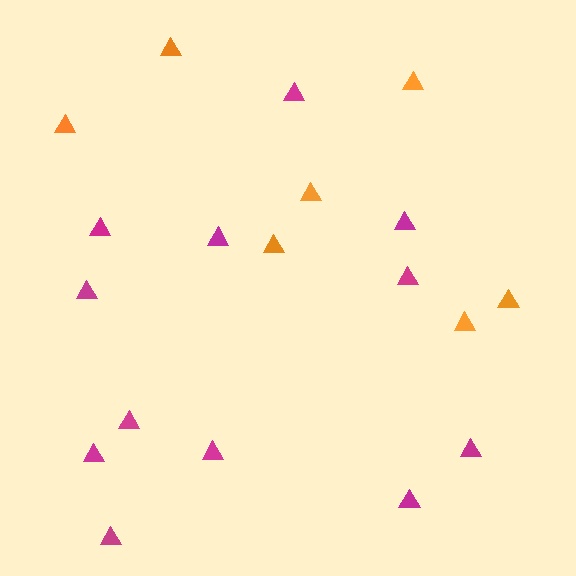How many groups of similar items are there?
There are 2 groups: one group of orange triangles (7) and one group of magenta triangles (12).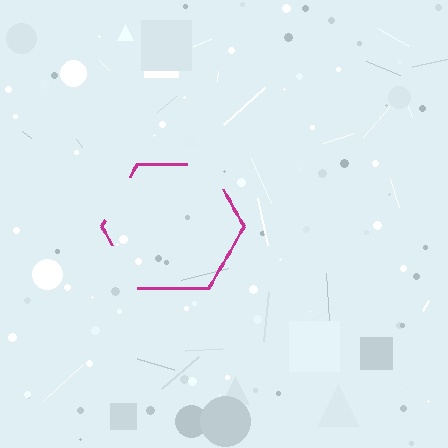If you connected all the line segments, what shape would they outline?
They would outline a hexagon.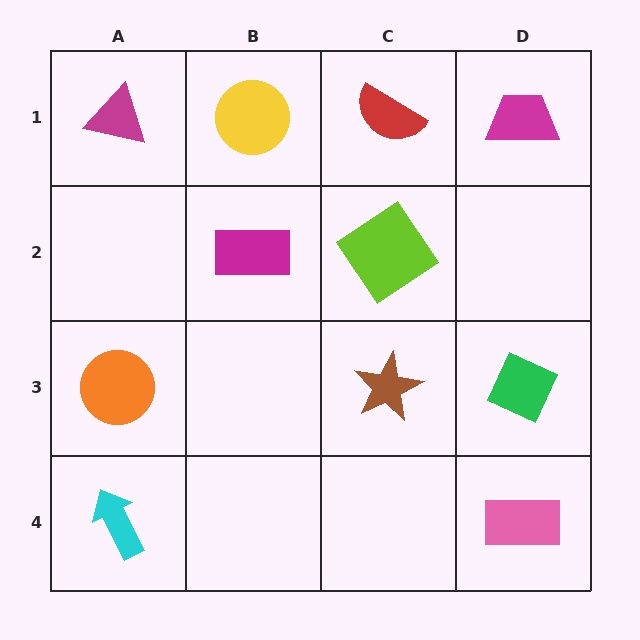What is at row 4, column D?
A pink rectangle.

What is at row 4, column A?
A cyan arrow.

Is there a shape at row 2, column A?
No, that cell is empty.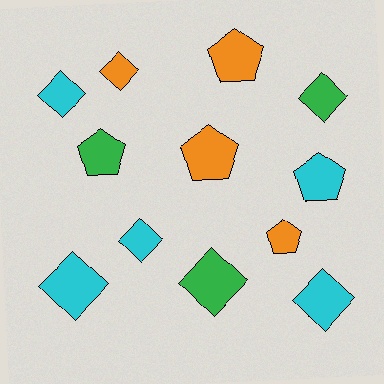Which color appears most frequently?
Cyan, with 5 objects.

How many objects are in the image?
There are 12 objects.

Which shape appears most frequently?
Diamond, with 7 objects.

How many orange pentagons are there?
There are 3 orange pentagons.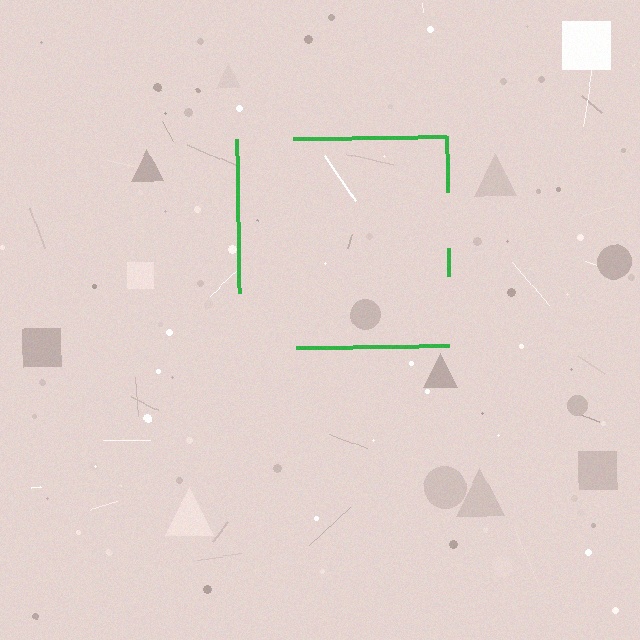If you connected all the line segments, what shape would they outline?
They would outline a square.